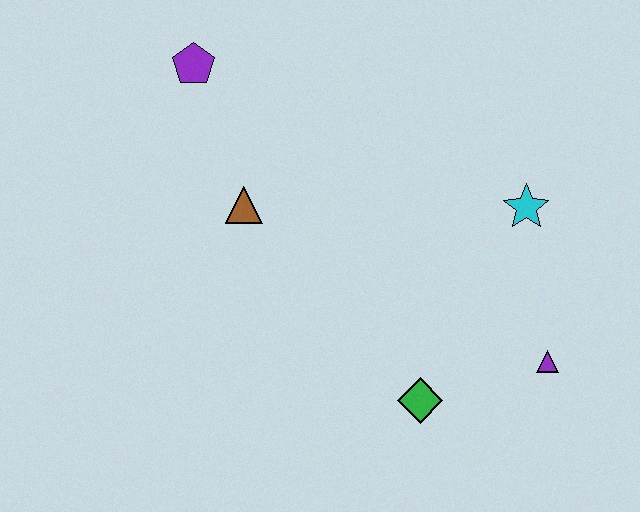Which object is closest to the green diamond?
The purple triangle is closest to the green diamond.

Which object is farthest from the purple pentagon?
The purple triangle is farthest from the purple pentagon.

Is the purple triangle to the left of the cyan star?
No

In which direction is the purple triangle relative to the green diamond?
The purple triangle is to the right of the green diamond.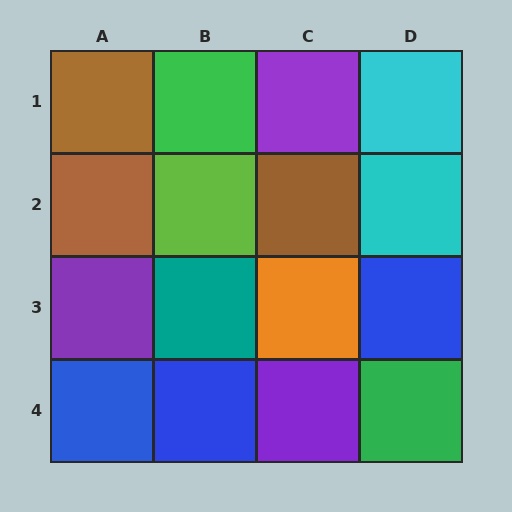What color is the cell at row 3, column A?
Purple.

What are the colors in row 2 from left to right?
Brown, lime, brown, cyan.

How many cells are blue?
3 cells are blue.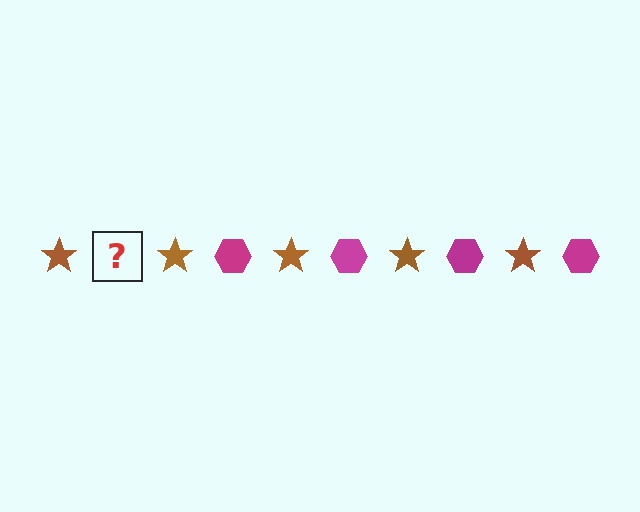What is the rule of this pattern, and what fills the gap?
The rule is that the pattern alternates between brown star and magenta hexagon. The gap should be filled with a magenta hexagon.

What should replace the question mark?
The question mark should be replaced with a magenta hexagon.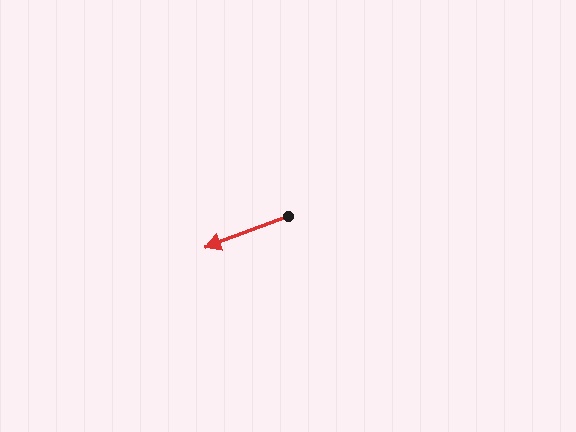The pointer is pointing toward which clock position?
Roughly 8 o'clock.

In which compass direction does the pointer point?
West.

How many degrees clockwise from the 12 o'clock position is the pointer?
Approximately 249 degrees.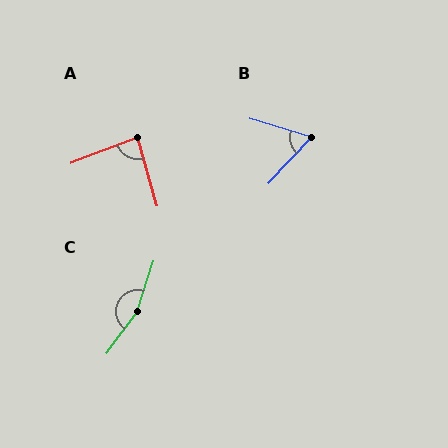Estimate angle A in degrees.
Approximately 85 degrees.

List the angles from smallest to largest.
B (64°), A (85°), C (162°).